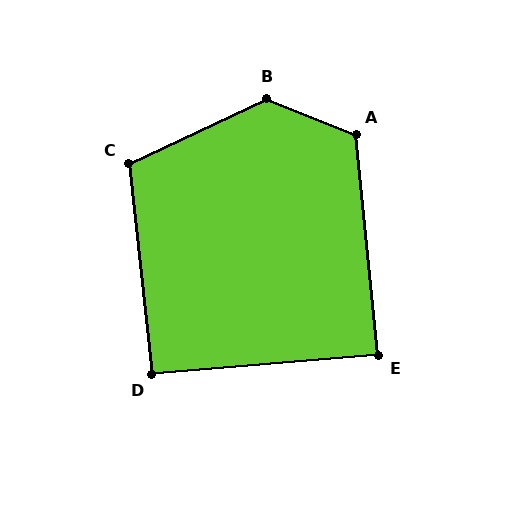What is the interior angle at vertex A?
Approximately 117 degrees (obtuse).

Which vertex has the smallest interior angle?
E, at approximately 89 degrees.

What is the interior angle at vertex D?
Approximately 92 degrees (approximately right).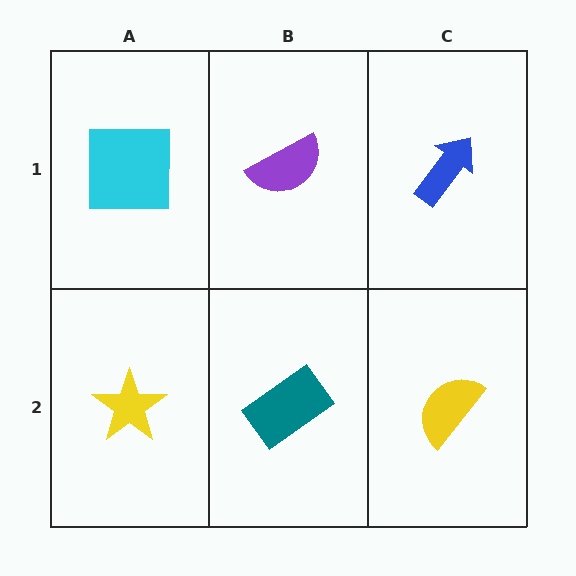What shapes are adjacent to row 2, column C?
A blue arrow (row 1, column C), a teal rectangle (row 2, column B).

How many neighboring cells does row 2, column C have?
2.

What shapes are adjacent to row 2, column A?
A cyan square (row 1, column A), a teal rectangle (row 2, column B).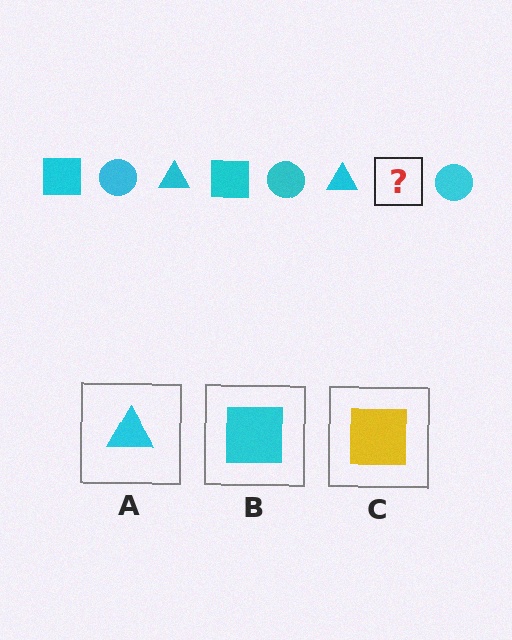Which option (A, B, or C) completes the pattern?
B.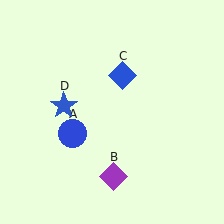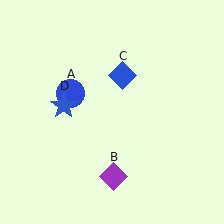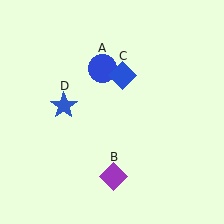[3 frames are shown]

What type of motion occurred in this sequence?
The blue circle (object A) rotated clockwise around the center of the scene.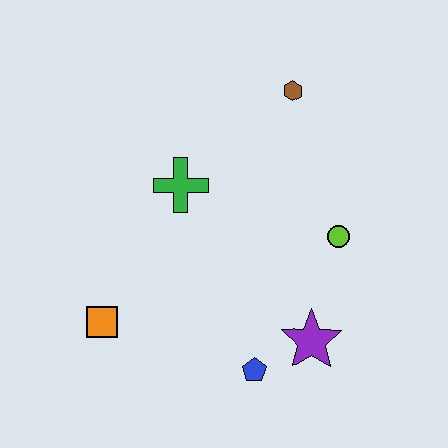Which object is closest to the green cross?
The brown hexagon is closest to the green cross.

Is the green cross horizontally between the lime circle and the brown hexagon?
No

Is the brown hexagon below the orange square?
No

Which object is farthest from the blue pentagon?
The brown hexagon is farthest from the blue pentagon.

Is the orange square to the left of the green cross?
Yes